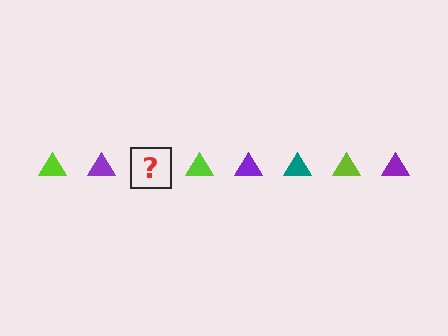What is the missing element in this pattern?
The missing element is a teal triangle.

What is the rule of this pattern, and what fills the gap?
The rule is that the pattern cycles through lime, purple, teal triangles. The gap should be filled with a teal triangle.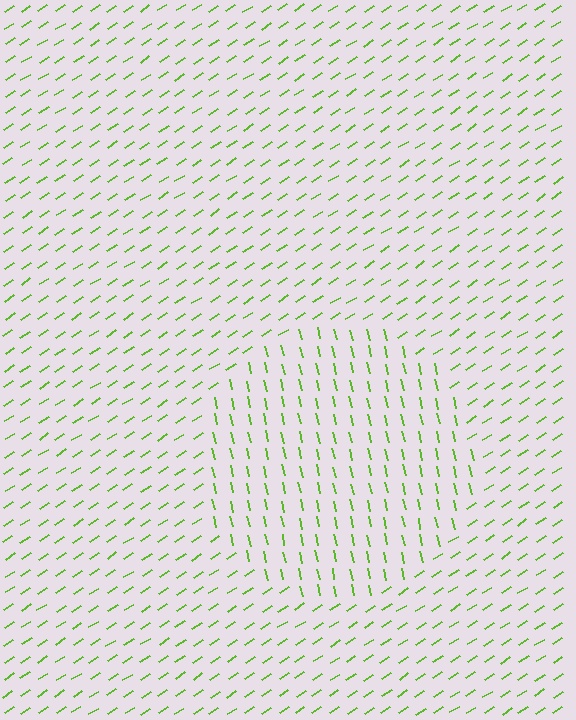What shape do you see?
I see a circle.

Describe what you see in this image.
The image is filled with small lime line segments. A circle region in the image has lines oriented differently from the surrounding lines, creating a visible texture boundary.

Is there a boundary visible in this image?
Yes, there is a texture boundary formed by a change in line orientation.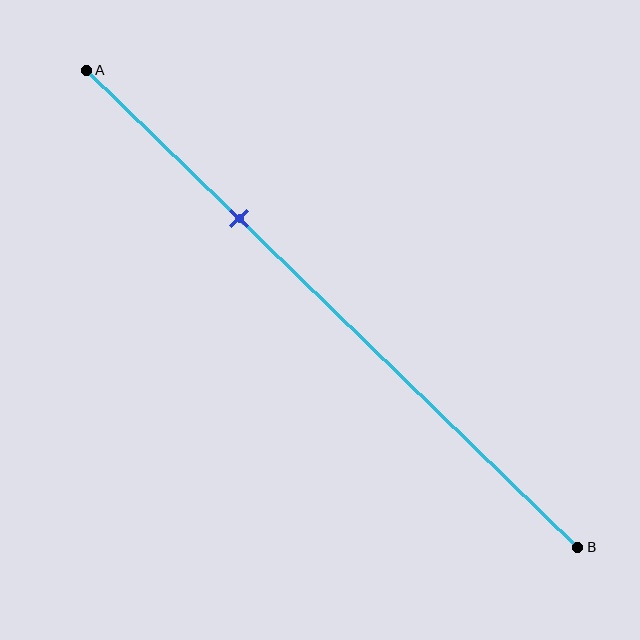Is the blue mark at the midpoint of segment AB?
No, the mark is at about 30% from A, not at the 50% midpoint.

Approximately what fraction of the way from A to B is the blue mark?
The blue mark is approximately 30% of the way from A to B.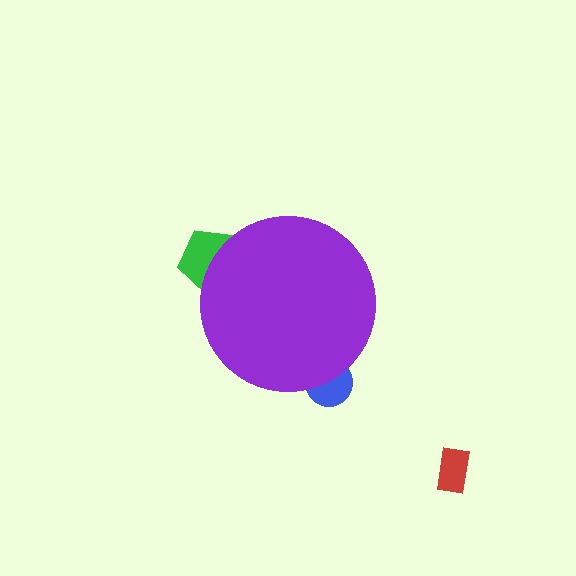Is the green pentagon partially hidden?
Yes, the green pentagon is partially hidden behind the purple circle.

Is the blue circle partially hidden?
Yes, the blue circle is partially hidden behind the purple circle.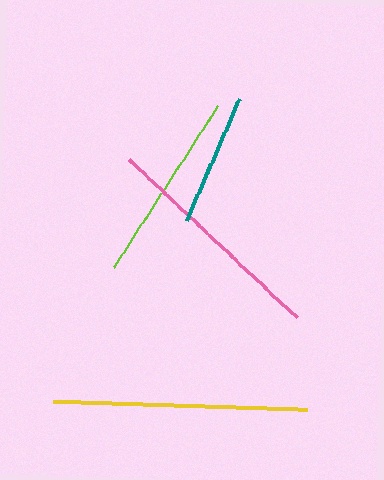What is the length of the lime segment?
The lime segment is approximately 192 pixels long.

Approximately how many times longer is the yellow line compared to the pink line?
The yellow line is approximately 1.1 times the length of the pink line.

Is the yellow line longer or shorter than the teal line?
The yellow line is longer than the teal line.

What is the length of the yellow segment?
The yellow segment is approximately 254 pixels long.